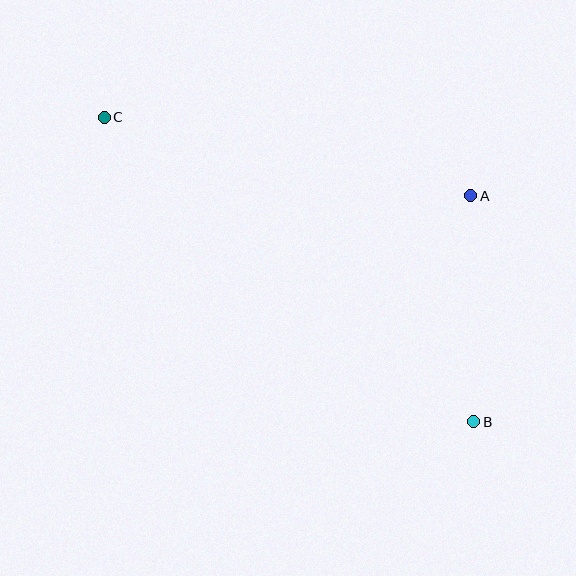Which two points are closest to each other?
Points A and B are closest to each other.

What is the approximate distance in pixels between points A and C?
The distance between A and C is approximately 375 pixels.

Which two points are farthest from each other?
Points B and C are farthest from each other.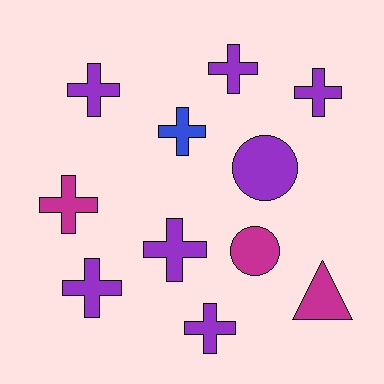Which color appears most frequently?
Purple, with 7 objects.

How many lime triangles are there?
There are no lime triangles.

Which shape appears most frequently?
Cross, with 8 objects.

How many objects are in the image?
There are 11 objects.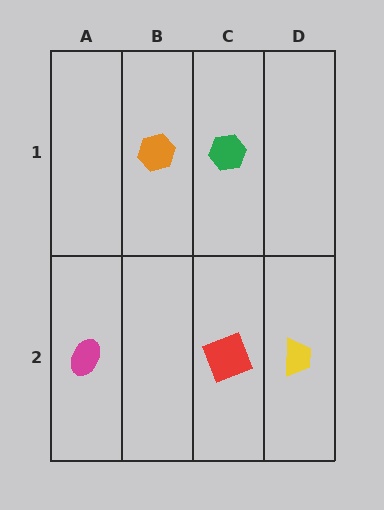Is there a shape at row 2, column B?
No, that cell is empty.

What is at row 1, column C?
A green hexagon.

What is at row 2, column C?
A red square.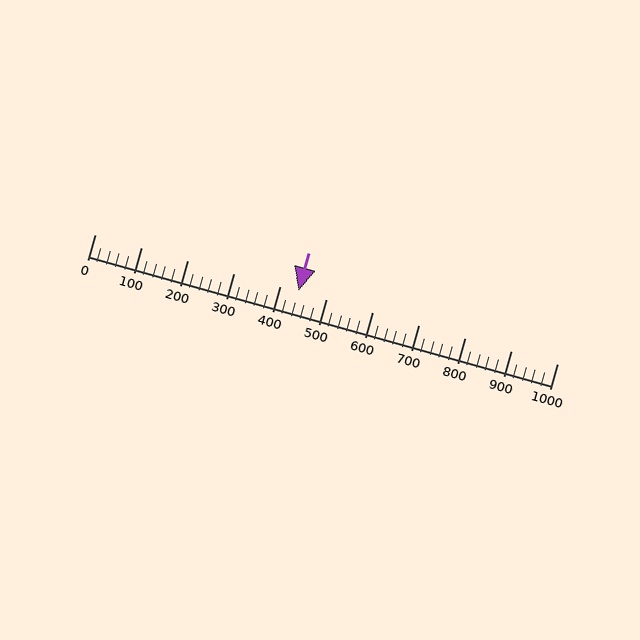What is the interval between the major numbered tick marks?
The major tick marks are spaced 100 units apart.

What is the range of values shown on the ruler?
The ruler shows values from 0 to 1000.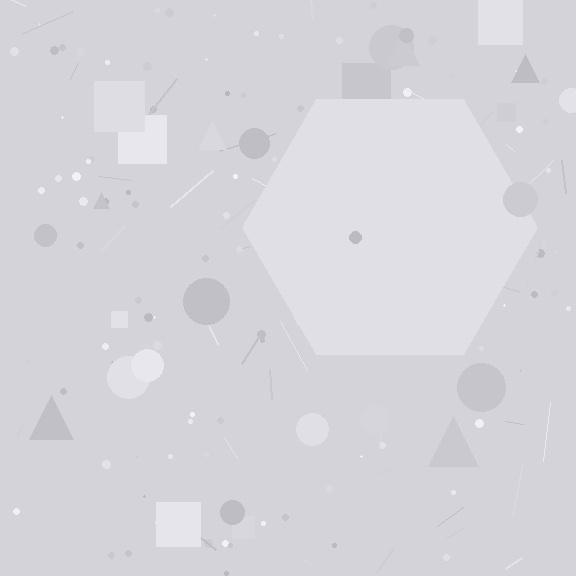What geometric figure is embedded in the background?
A hexagon is embedded in the background.